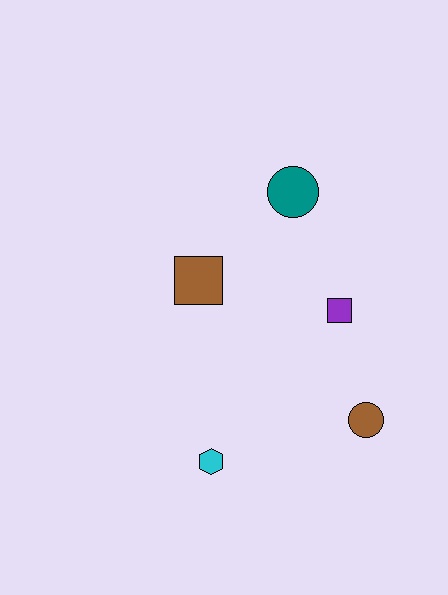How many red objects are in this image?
There are no red objects.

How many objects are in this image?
There are 5 objects.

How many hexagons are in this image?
There is 1 hexagon.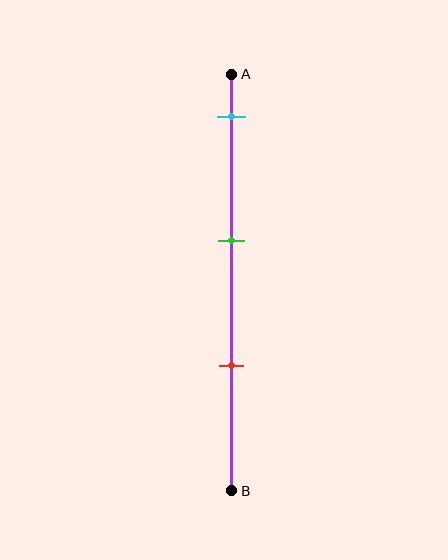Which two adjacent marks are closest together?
The green and red marks are the closest adjacent pair.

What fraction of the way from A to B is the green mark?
The green mark is approximately 40% (0.4) of the way from A to B.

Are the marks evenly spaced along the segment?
Yes, the marks are approximately evenly spaced.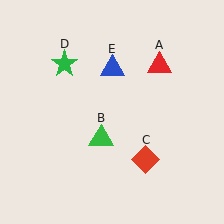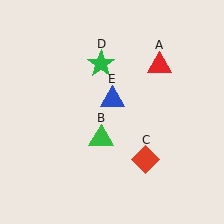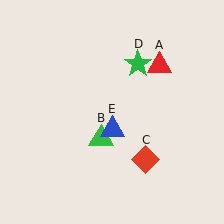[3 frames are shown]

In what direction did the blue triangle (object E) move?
The blue triangle (object E) moved down.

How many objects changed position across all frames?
2 objects changed position: green star (object D), blue triangle (object E).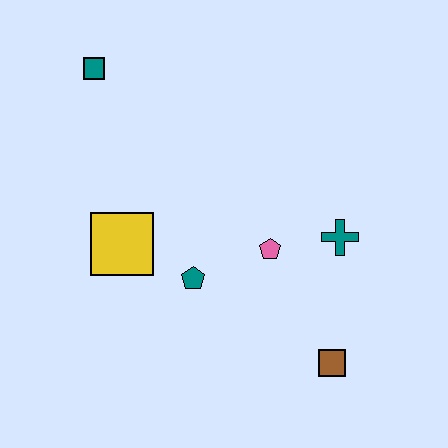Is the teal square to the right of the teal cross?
No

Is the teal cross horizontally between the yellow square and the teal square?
No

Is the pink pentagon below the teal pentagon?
No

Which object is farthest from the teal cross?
The teal square is farthest from the teal cross.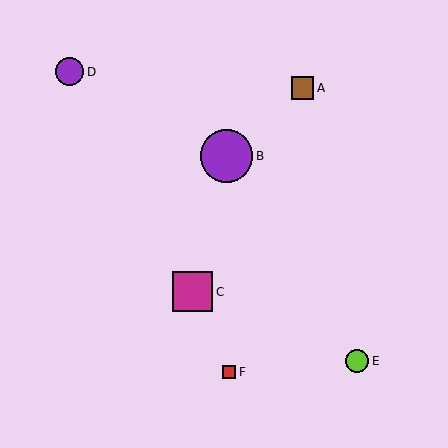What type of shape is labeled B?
Shape B is a purple circle.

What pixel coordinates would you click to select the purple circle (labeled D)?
Click at (70, 72) to select the purple circle D.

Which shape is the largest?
The purple circle (labeled B) is the largest.